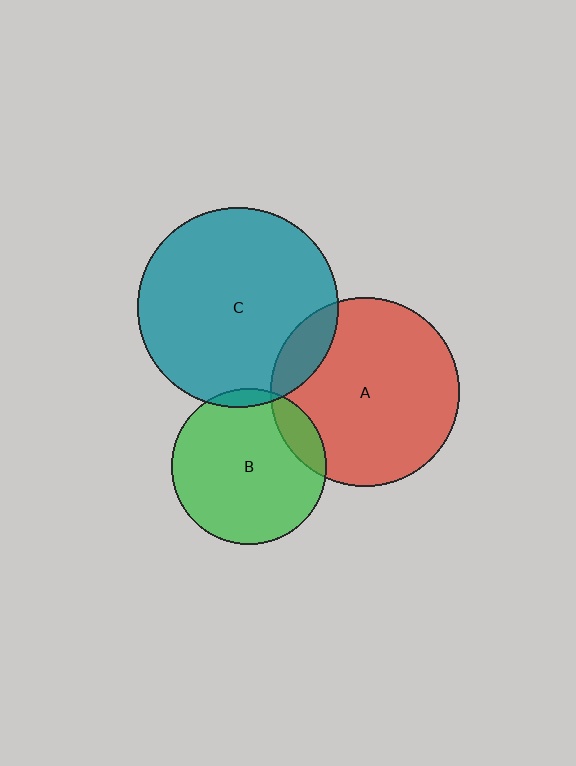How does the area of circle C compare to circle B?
Approximately 1.7 times.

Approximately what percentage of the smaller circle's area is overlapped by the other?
Approximately 10%.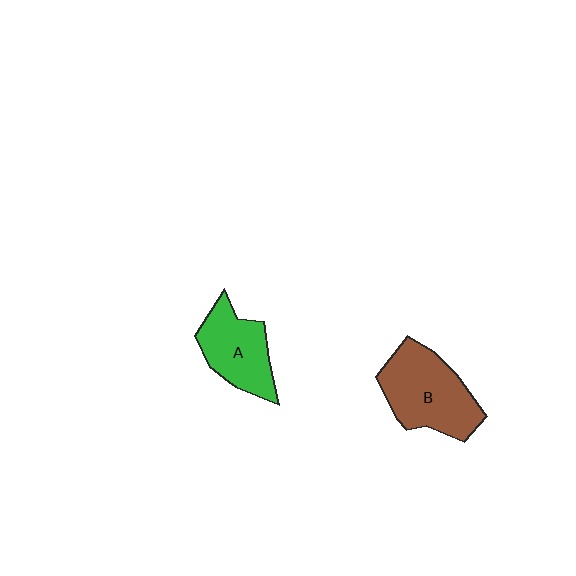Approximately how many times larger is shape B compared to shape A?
Approximately 1.3 times.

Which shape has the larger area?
Shape B (brown).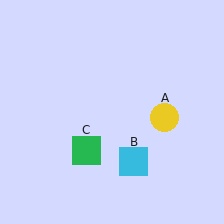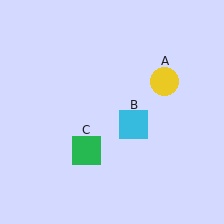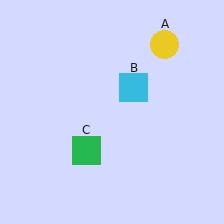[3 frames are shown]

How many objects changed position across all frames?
2 objects changed position: yellow circle (object A), cyan square (object B).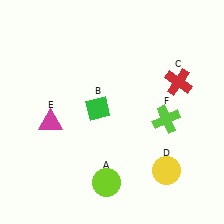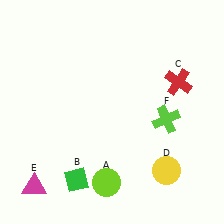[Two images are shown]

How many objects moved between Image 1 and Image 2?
2 objects moved between the two images.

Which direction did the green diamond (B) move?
The green diamond (B) moved down.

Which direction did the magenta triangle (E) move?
The magenta triangle (E) moved down.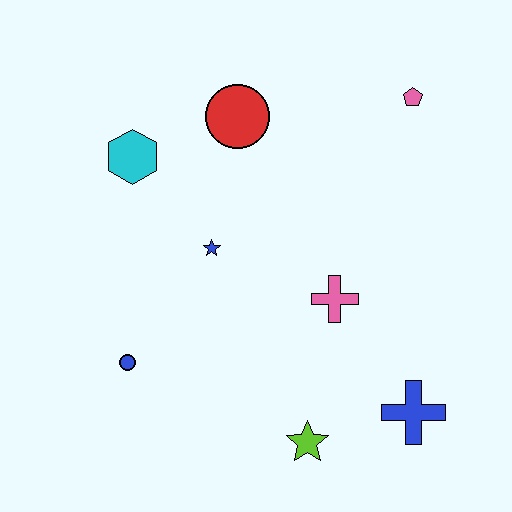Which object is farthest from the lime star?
The pink pentagon is farthest from the lime star.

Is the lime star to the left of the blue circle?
No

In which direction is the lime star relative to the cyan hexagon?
The lime star is below the cyan hexagon.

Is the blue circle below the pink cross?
Yes